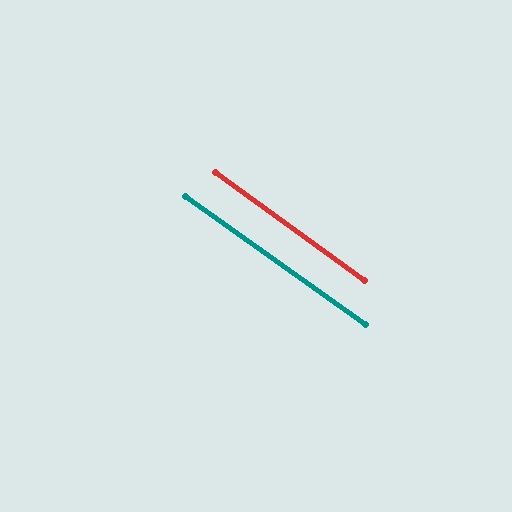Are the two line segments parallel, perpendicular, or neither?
Parallel — their directions differ by only 0.7°.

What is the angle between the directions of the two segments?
Approximately 1 degree.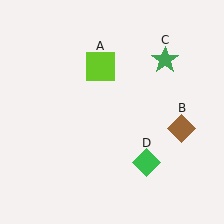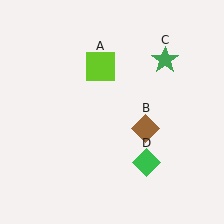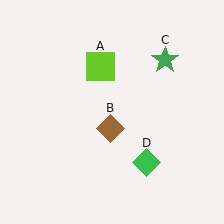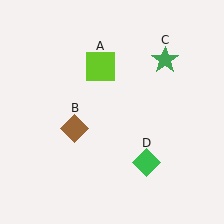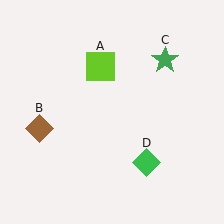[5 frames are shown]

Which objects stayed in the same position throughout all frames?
Lime square (object A) and green star (object C) and green diamond (object D) remained stationary.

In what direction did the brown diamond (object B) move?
The brown diamond (object B) moved left.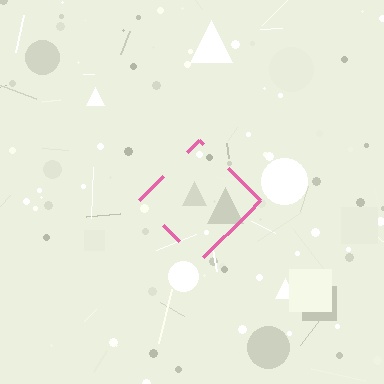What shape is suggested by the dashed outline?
The dashed outline suggests a diamond.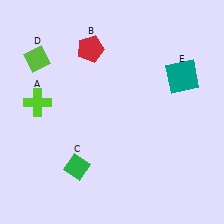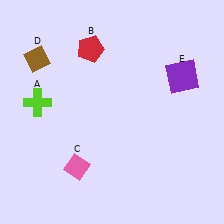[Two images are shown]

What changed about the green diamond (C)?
In Image 1, C is green. In Image 2, it changed to pink.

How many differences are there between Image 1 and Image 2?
There are 3 differences between the two images.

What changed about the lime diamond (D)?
In Image 1, D is lime. In Image 2, it changed to brown.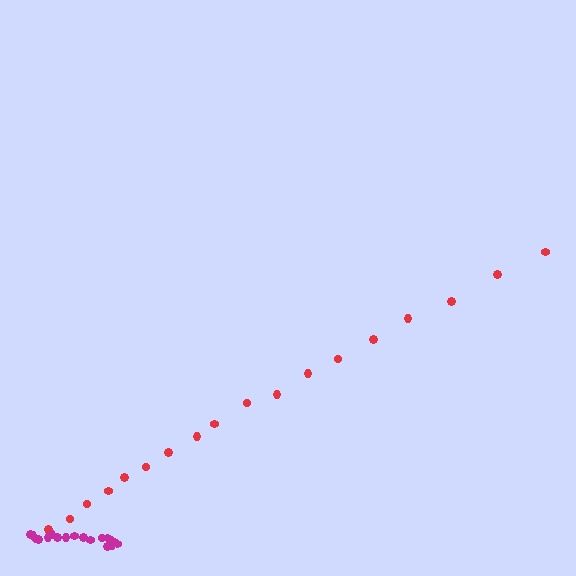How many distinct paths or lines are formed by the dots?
There are 2 distinct paths.